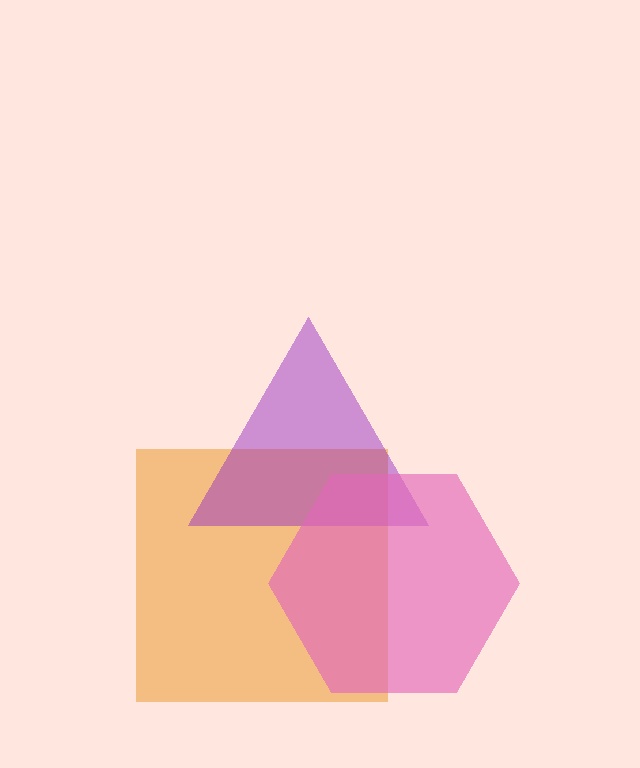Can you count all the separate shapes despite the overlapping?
Yes, there are 3 separate shapes.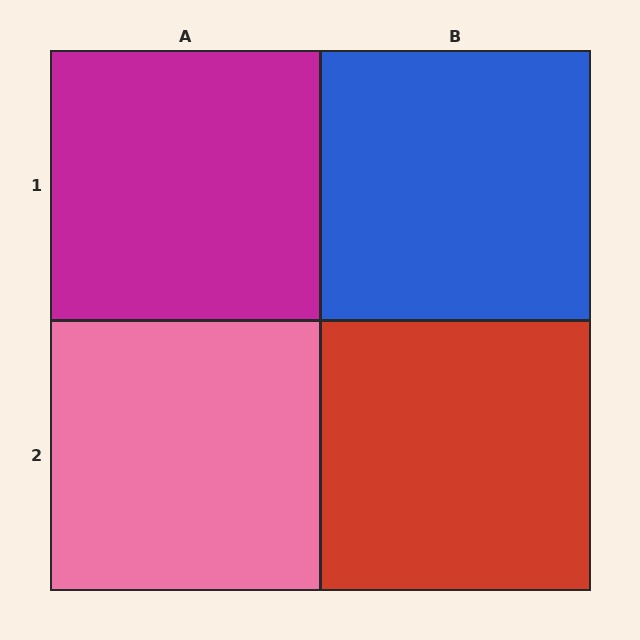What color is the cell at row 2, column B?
Red.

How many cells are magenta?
1 cell is magenta.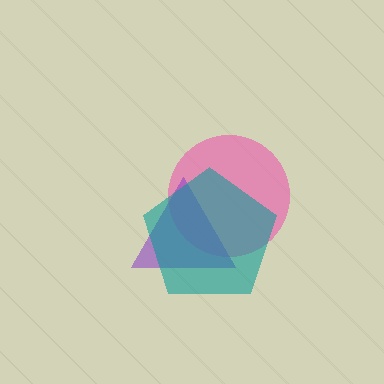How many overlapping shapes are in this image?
There are 3 overlapping shapes in the image.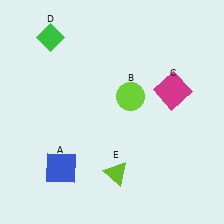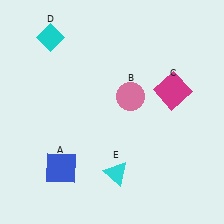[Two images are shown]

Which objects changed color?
B changed from lime to pink. D changed from green to cyan. E changed from lime to cyan.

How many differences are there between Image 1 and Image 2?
There are 3 differences between the two images.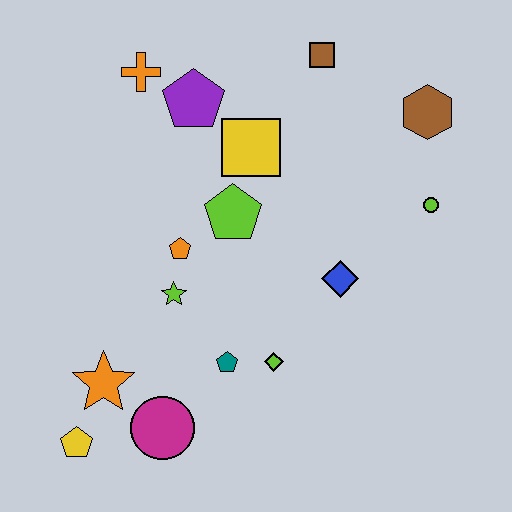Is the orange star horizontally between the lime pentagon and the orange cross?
No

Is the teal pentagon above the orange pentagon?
No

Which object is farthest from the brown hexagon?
The yellow pentagon is farthest from the brown hexagon.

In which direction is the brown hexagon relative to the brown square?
The brown hexagon is to the right of the brown square.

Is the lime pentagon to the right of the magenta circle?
Yes